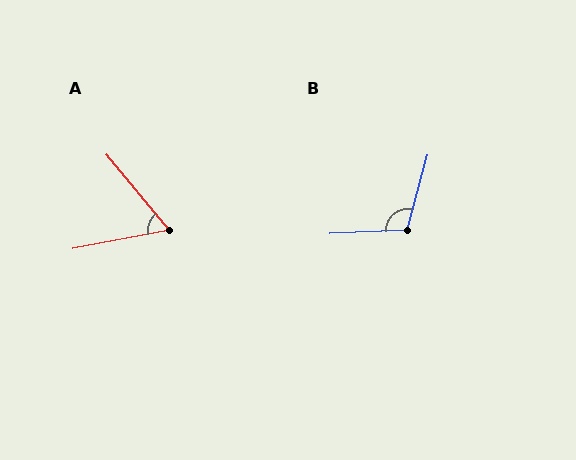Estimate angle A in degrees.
Approximately 61 degrees.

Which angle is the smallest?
A, at approximately 61 degrees.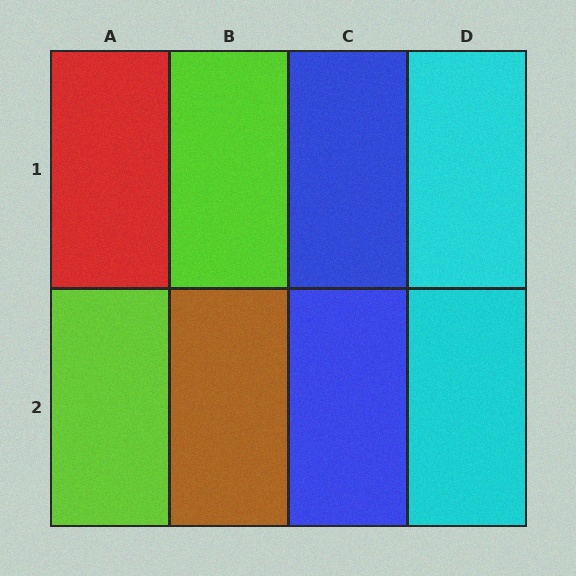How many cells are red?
1 cell is red.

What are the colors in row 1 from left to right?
Red, lime, blue, cyan.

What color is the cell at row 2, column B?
Brown.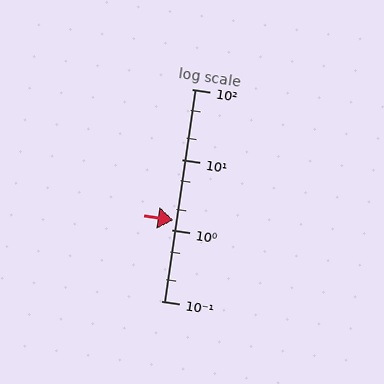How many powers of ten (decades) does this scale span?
The scale spans 3 decades, from 0.1 to 100.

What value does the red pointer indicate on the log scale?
The pointer indicates approximately 1.4.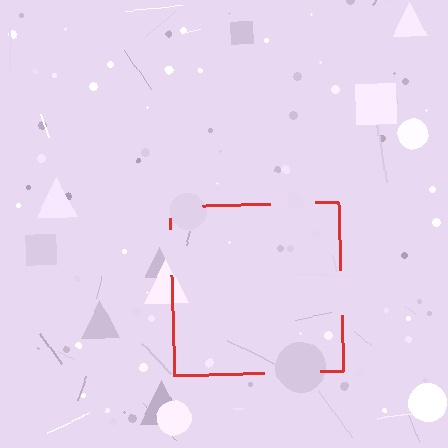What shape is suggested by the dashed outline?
The dashed outline suggests a square.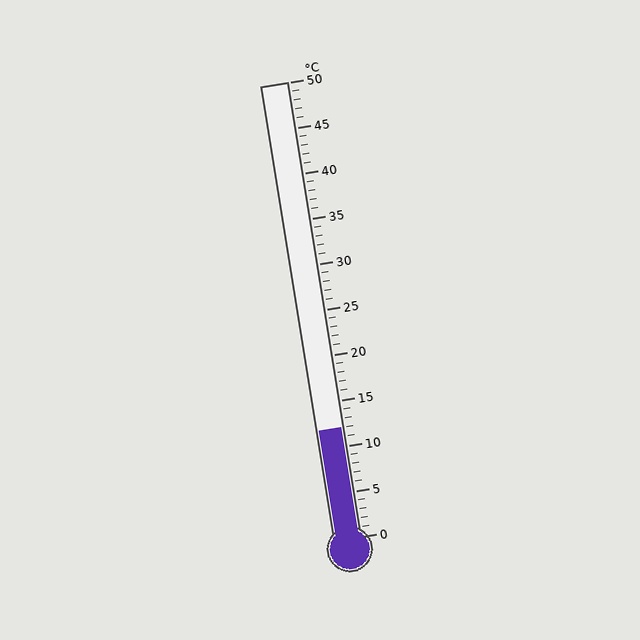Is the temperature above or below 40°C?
The temperature is below 40°C.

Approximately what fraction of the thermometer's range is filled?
The thermometer is filled to approximately 25% of its range.